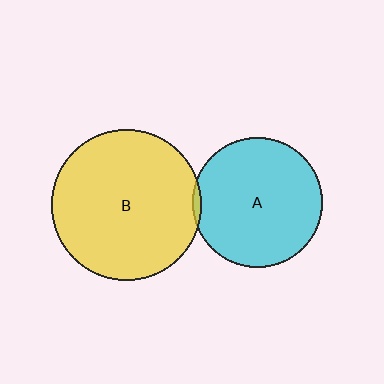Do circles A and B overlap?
Yes.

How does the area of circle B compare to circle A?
Approximately 1.3 times.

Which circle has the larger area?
Circle B (yellow).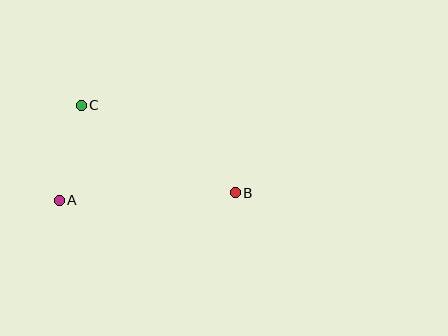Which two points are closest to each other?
Points A and C are closest to each other.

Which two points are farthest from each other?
Points B and C are farthest from each other.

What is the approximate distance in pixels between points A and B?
The distance between A and B is approximately 176 pixels.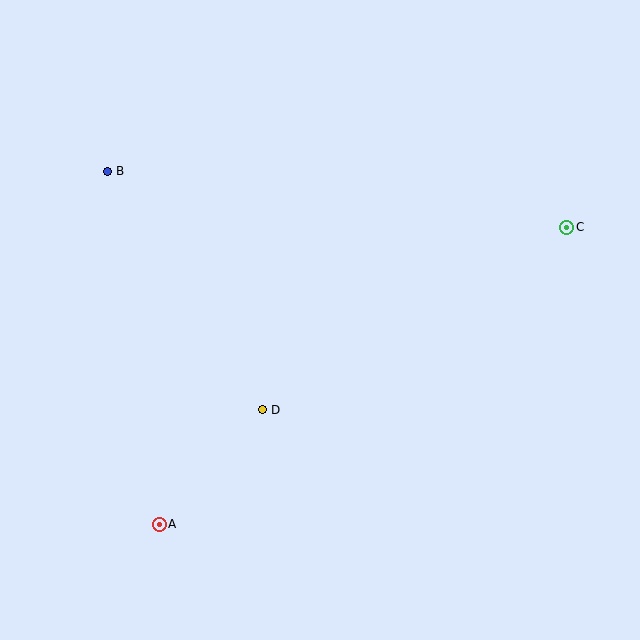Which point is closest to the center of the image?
Point D at (262, 410) is closest to the center.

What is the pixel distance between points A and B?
The distance between A and B is 356 pixels.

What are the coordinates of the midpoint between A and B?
The midpoint between A and B is at (133, 348).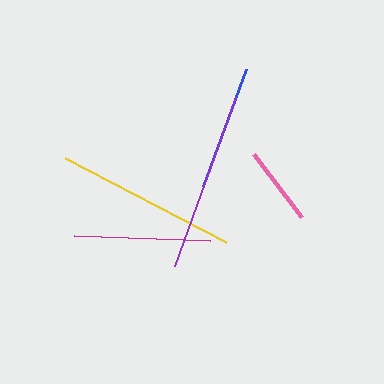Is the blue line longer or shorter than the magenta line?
The magenta line is longer than the blue line.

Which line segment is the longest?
The yellow line is the longest at approximately 181 pixels.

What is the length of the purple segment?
The purple segment is approximately 179 pixels long.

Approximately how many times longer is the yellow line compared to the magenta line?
The yellow line is approximately 1.3 times the length of the magenta line.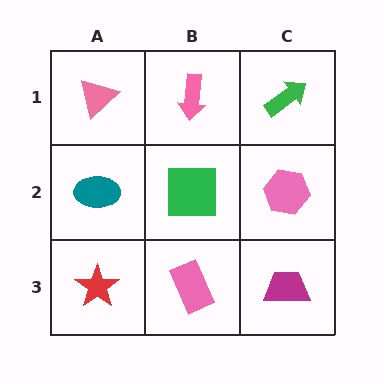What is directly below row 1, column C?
A pink hexagon.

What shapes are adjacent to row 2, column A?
A pink triangle (row 1, column A), a red star (row 3, column A), a green square (row 2, column B).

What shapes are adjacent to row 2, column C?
A green arrow (row 1, column C), a magenta trapezoid (row 3, column C), a green square (row 2, column B).